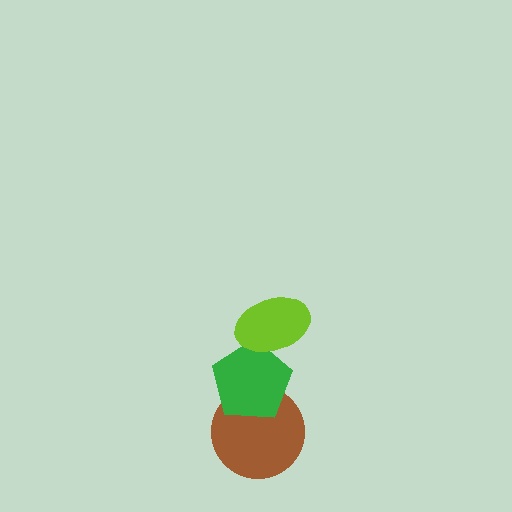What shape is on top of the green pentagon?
The lime ellipse is on top of the green pentagon.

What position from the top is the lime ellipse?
The lime ellipse is 1st from the top.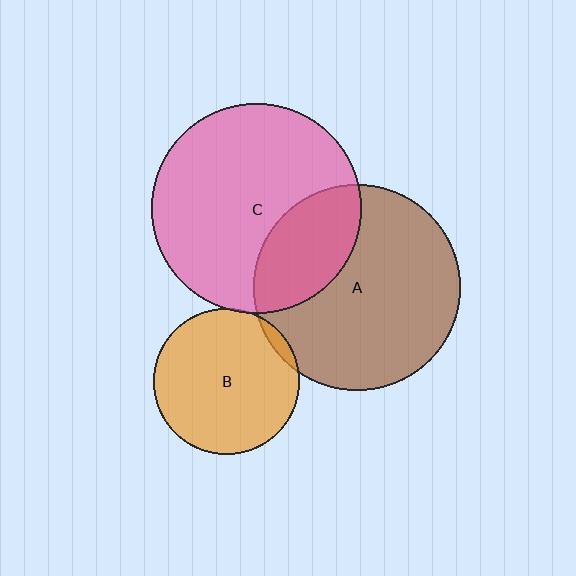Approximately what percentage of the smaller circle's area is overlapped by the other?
Approximately 5%.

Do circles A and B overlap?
Yes.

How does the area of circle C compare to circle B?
Approximately 2.1 times.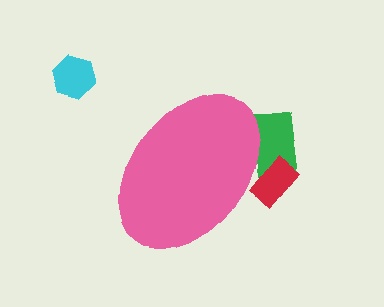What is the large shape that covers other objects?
A pink ellipse.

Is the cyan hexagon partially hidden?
No, the cyan hexagon is fully visible.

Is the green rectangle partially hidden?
Yes, the green rectangle is partially hidden behind the pink ellipse.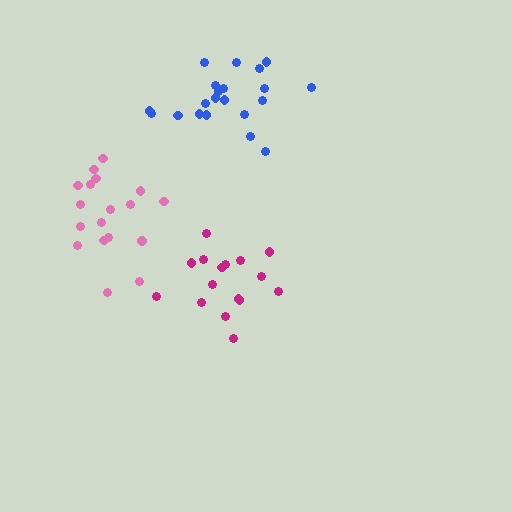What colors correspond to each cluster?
The clusters are colored: pink, magenta, blue.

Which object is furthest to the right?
The magenta cluster is rightmost.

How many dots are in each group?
Group 1: 18 dots, Group 2: 16 dots, Group 3: 21 dots (55 total).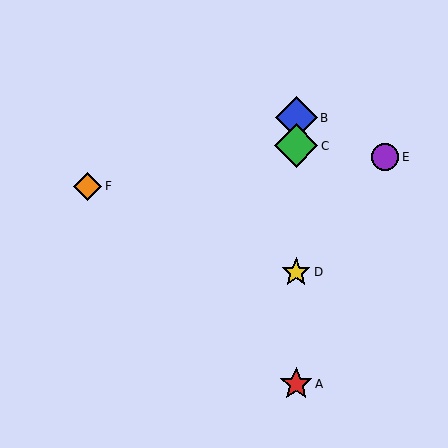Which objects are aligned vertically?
Objects A, B, C, D are aligned vertically.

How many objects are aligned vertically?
4 objects (A, B, C, D) are aligned vertically.